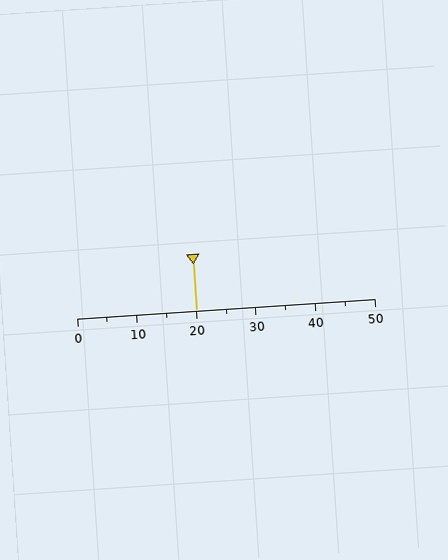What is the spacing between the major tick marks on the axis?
The major ticks are spaced 10 apart.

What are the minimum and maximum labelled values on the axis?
The axis runs from 0 to 50.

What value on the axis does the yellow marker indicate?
The marker indicates approximately 20.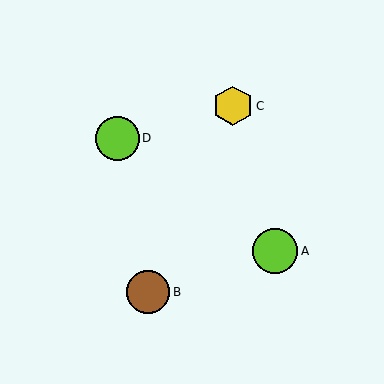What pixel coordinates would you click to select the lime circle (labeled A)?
Click at (275, 251) to select the lime circle A.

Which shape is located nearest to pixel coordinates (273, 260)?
The lime circle (labeled A) at (275, 251) is nearest to that location.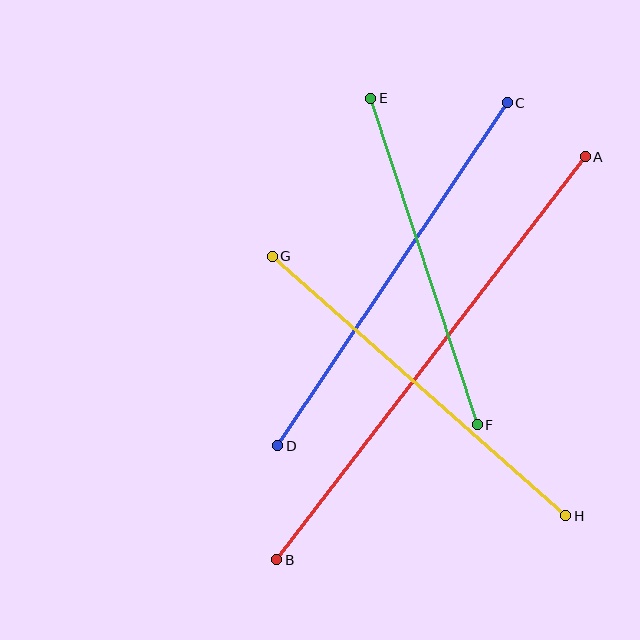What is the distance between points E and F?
The distance is approximately 343 pixels.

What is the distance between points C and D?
The distance is approximately 413 pixels.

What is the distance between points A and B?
The distance is approximately 507 pixels.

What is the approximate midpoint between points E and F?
The midpoint is at approximately (424, 261) pixels.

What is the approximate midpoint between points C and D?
The midpoint is at approximately (392, 274) pixels.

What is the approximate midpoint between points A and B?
The midpoint is at approximately (431, 358) pixels.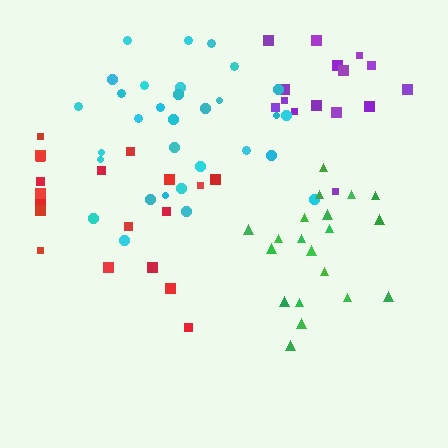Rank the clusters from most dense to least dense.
purple, cyan, green, red.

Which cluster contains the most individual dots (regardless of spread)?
Cyan (31).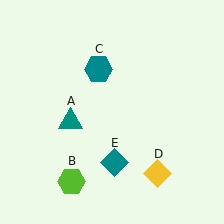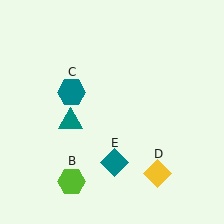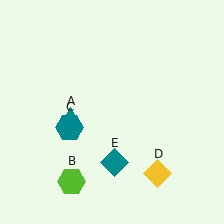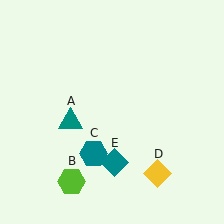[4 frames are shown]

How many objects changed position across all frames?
1 object changed position: teal hexagon (object C).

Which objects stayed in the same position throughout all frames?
Teal triangle (object A) and lime hexagon (object B) and yellow diamond (object D) and teal diamond (object E) remained stationary.